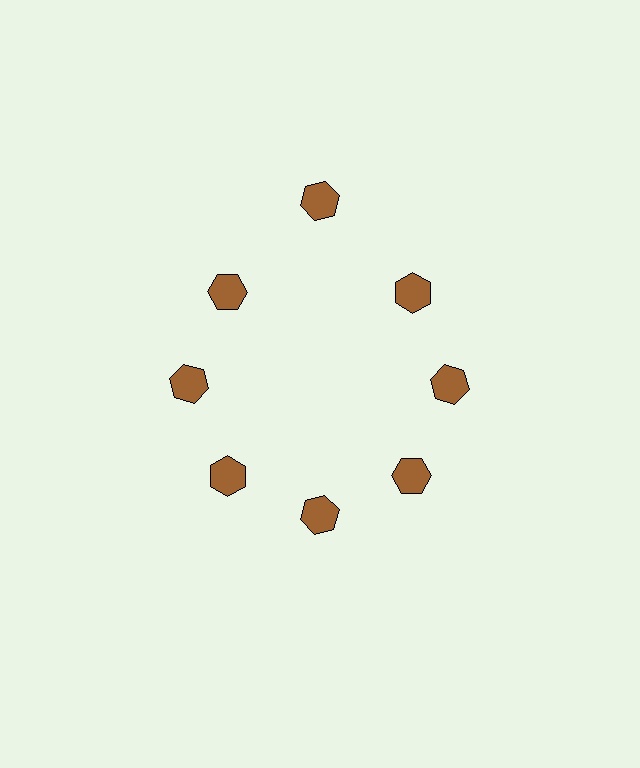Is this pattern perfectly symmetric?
No. The 8 brown hexagons are arranged in a ring, but one element near the 12 o'clock position is pushed outward from the center, breaking the 8-fold rotational symmetry.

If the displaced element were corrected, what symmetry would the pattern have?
It would have 8-fold rotational symmetry — the pattern would map onto itself every 45 degrees.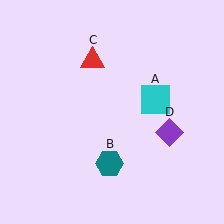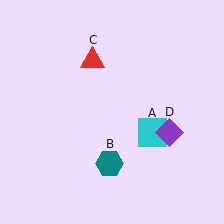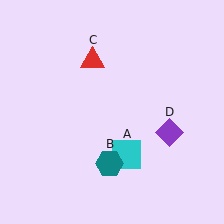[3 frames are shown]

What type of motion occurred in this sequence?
The cyan square (object A) rotated clockwise around the center of the scene.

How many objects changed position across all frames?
1 object changed position: cyan square (object A).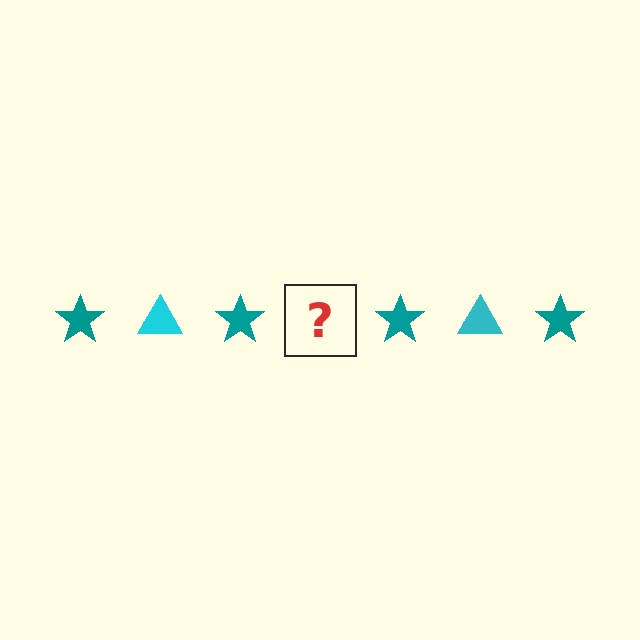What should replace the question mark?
The question mark should be replaced with a cyan triangle.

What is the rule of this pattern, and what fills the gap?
The rule is that the pattern alternates between teal star and cyan triangle. The gap should be filled with a cyan triangle.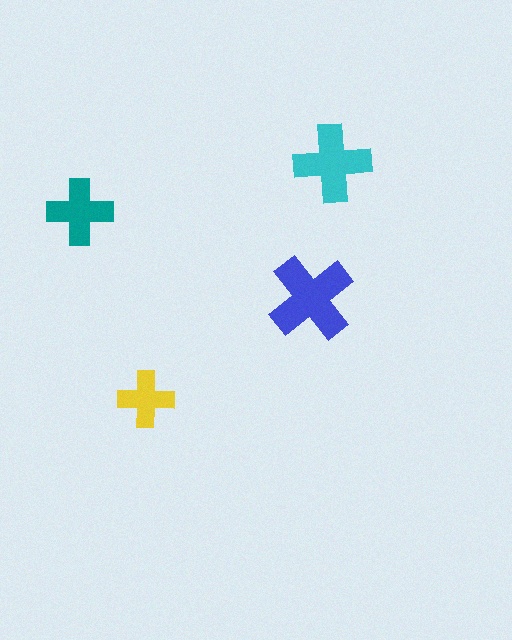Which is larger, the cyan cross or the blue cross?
The blue one.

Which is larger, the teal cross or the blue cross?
The blue one.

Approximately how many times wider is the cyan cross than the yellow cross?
About 1.5 times wider.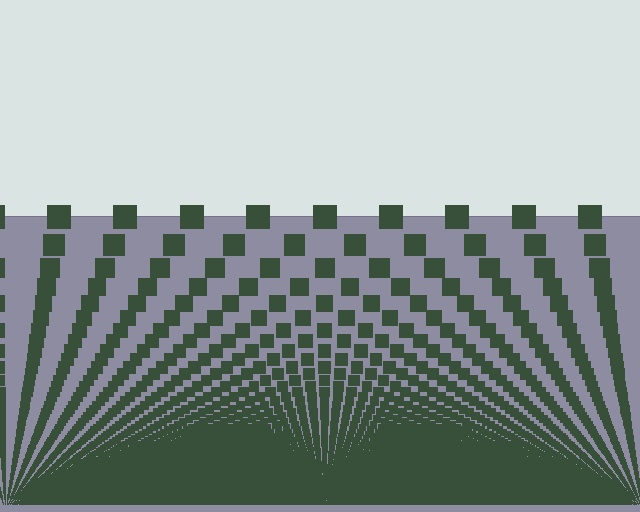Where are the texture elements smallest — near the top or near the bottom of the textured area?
Near the bottom.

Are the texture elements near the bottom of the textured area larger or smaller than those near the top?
Smaller. The gradient is inverted — elements near the bottom are smaller and denser.